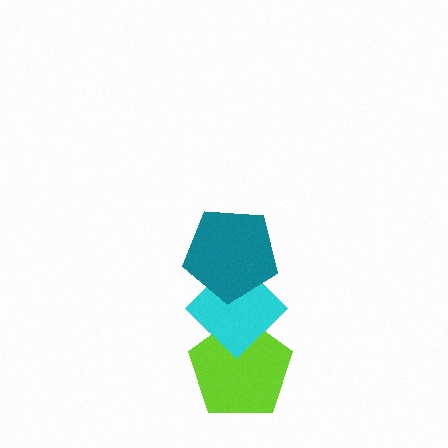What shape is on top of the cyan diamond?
The teal pentagon is on top of the cyan diamond.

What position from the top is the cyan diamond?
The cyan diamond is 2nd from the top.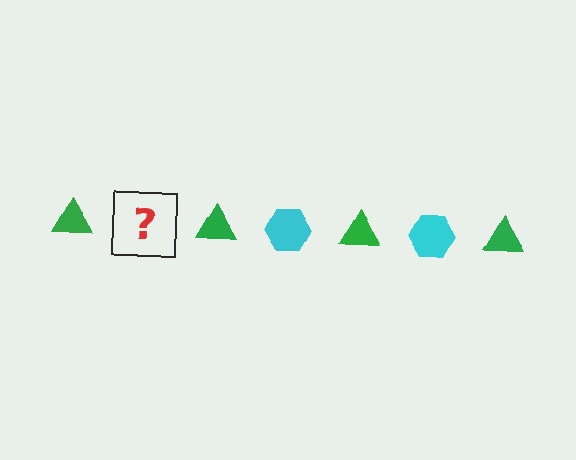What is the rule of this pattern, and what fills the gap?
The rule is that the pattern alternates between green triangle and cyan hexagon. The gap should be filled with a cyan hexagon.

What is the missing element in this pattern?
The missing element is a cyan hexagon.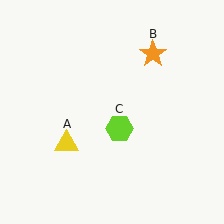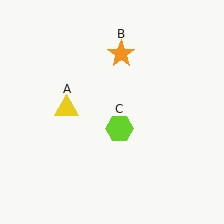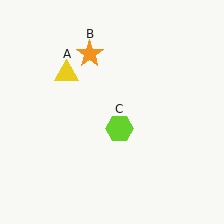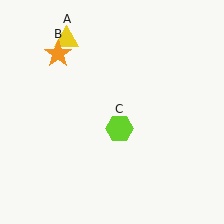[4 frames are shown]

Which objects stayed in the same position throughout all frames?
Lime hexagon (object C) remained stationary.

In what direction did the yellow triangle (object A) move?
The yellow triangle (object A) moved up.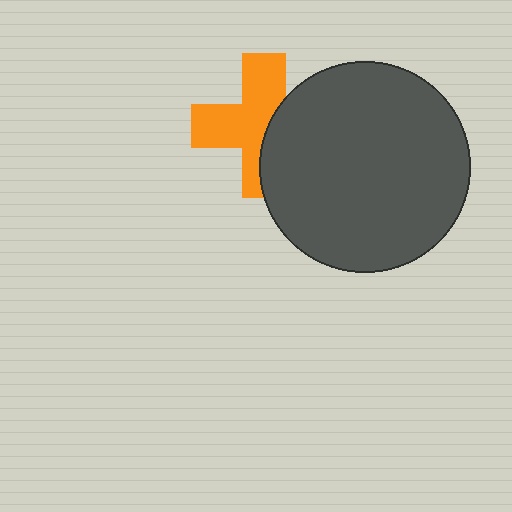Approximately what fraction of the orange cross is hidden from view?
Roughly 39% of the orange cross is hidden behind the dark gray circle.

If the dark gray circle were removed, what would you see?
You would see the complete orange cross.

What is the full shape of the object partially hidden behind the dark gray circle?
The partially hidden object is an orange cross.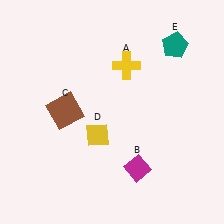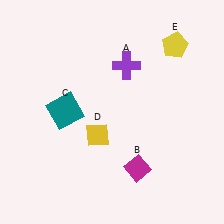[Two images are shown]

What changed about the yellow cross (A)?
In Image 1, A is yellow. In Image 2, it changed to purple.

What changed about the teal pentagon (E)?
In Image 1, E is teal. In Image 2, it changed to yellow.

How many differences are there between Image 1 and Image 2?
There are 3 differences between the two images.